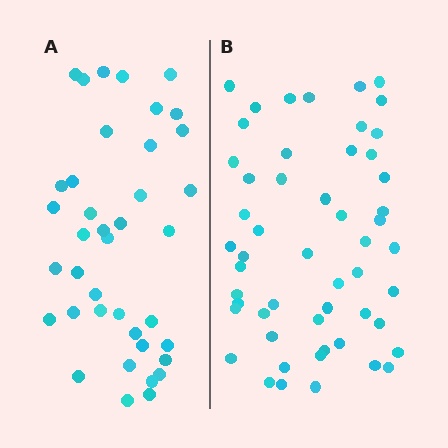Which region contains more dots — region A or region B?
Region B (the right region) has more dots.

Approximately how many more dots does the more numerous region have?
Region B has approximately 15 more dots than region A.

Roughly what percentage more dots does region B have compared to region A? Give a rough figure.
About 35% more.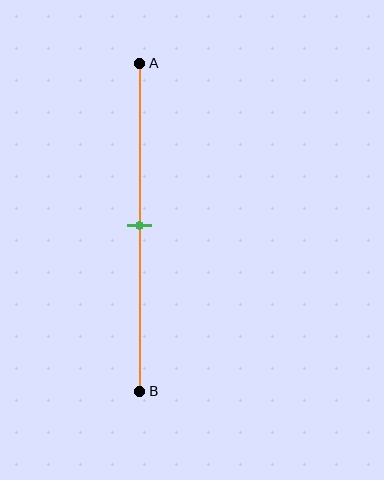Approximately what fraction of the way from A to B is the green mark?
The green mark is approximately 50% of the way from A to B.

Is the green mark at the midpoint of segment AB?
Yes, the mark is approximately at the midpoint.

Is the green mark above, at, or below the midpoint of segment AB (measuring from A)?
The green mark is approximately at the midpoint of segment AB.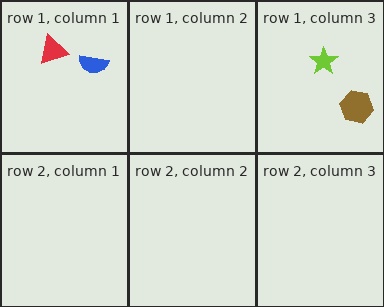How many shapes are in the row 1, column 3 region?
2.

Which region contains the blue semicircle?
The row 1, column 1 region.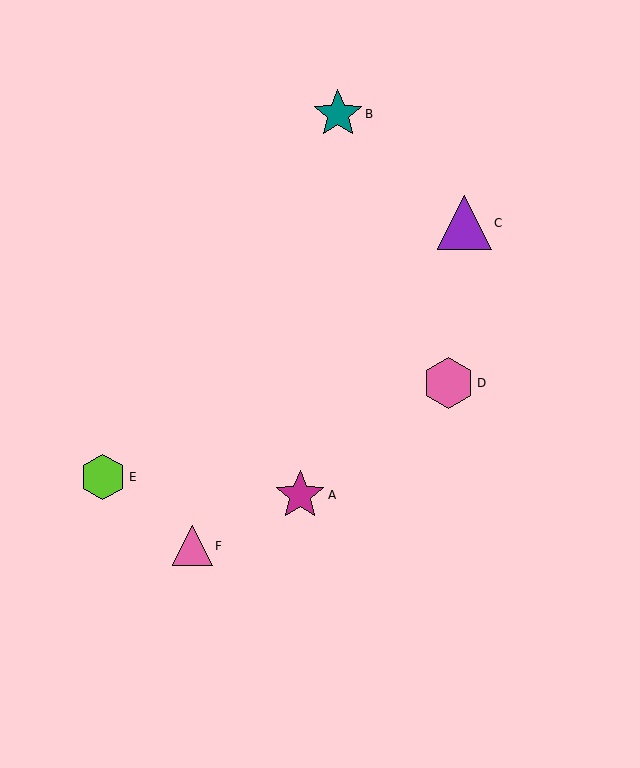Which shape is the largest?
The purple triangle (labeled C) is the largest.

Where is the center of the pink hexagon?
The center of the pink hexagon is at (448, 383).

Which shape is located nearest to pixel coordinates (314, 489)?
The magenta star (labeled A) at (300, 495) is nearest to that location.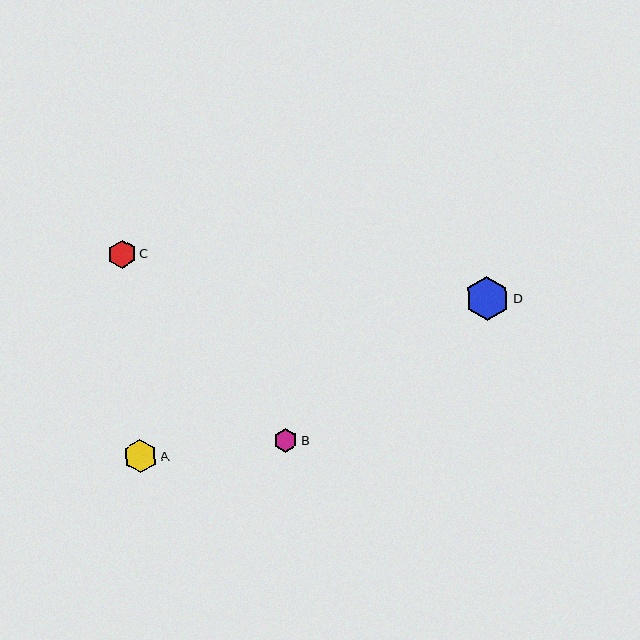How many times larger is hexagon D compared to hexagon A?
Hexagon D is approximately 1.3 times the size of hexagon A.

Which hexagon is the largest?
Hexagon D is the largest with a size of approximately 44 pixels.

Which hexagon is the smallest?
Hexagon B is the smallest with a size of approximately 23 pixels.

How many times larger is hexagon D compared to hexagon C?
Hexagon D is approximately 1.6 times the size of hexagon C.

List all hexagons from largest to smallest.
From largest to smallest: D, A, C, B.